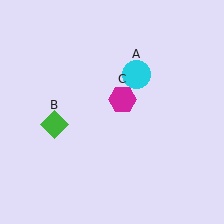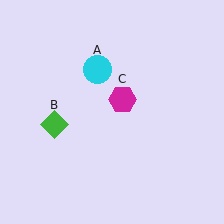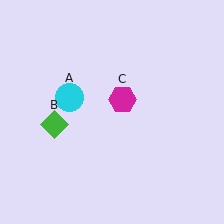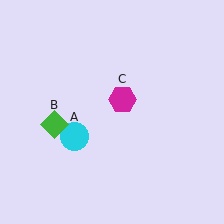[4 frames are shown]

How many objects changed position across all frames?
1 object changed position: cyan circle (object A).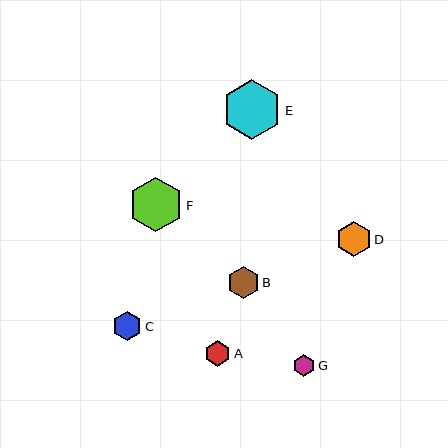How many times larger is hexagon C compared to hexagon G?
Hexagon C is approximately 1.3 times the size of hexagon G.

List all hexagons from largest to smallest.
From largest to smallest: E, F, D, B, C, A, G.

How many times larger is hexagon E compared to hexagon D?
Hexagon E is approximately 1.7 times the size of hexagon D.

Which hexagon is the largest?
Hexagon E is the largest with a size of approximately 60 pixels.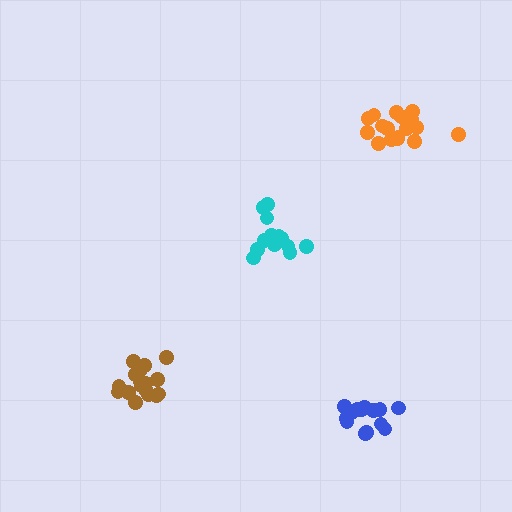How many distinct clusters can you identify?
There are 4 distinct clusters.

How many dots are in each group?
Group 1: 14 dots, Group 2: 17 dots, Group 3: 17 dots, Group 4: 14 dots (62 total).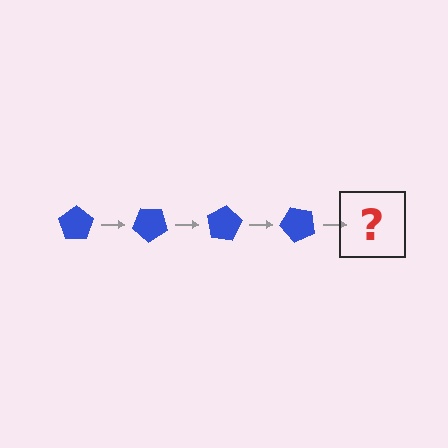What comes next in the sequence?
The next element should be a blue pentagon rotated 160 degrees.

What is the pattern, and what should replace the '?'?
The pattern is that the pentagon rotates 40 degrees each step. The '?' should be a blue pentagon rotated 160 degrees.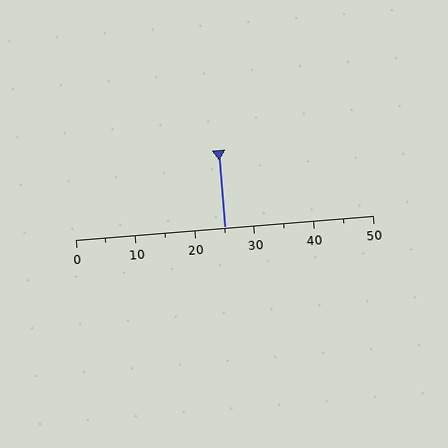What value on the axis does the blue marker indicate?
The marker indicates approximately 25.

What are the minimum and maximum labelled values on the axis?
The axis runs from 0 to 50.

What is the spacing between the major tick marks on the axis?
The major ticks are spaced 10 apart.